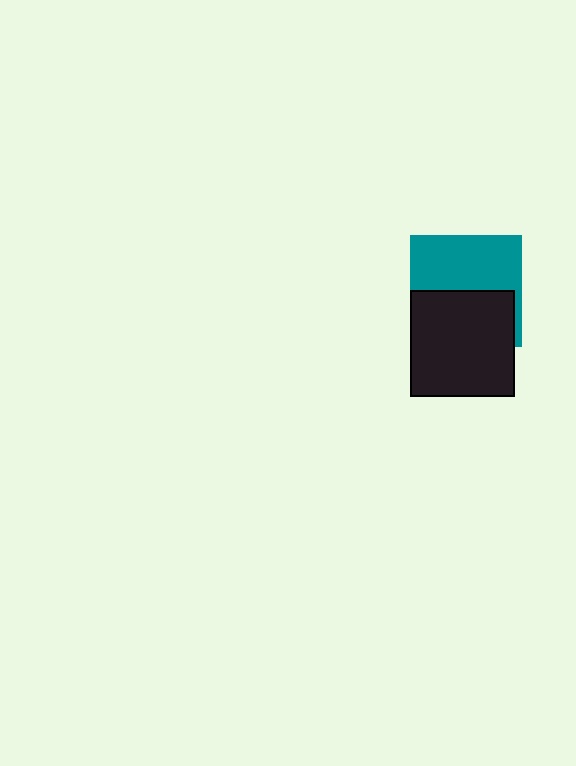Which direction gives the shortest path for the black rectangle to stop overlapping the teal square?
Moving down gives the shortest separation.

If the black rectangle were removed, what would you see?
You would see the complete teal square.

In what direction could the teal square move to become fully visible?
The teal square could move up. That would shift it out from behind the black rectangle entirely.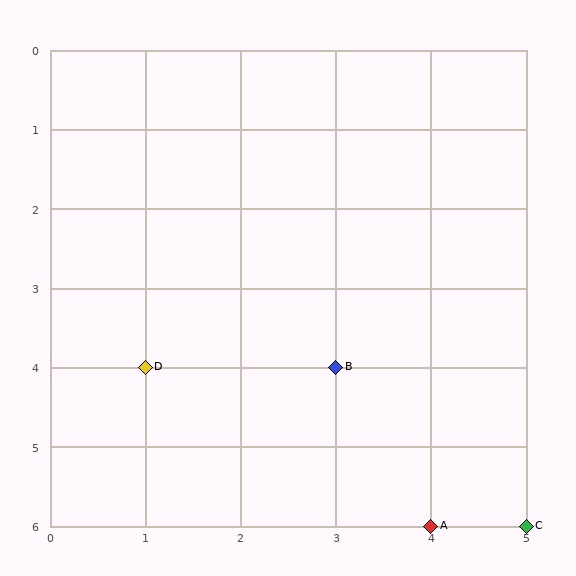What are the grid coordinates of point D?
Point D is at grid coordinates (1, 4).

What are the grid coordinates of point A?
Point A is at grid coordinates (4, 6).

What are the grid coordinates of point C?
Point C is at grid coordinates (5, 6).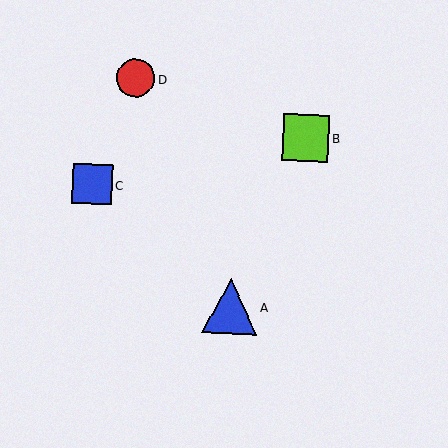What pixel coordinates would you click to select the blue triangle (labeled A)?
Click at (230, 307) to select the blue triangle A.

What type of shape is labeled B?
Shape B is a lime square.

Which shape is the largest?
The blue triangle (labeled A) is the largest.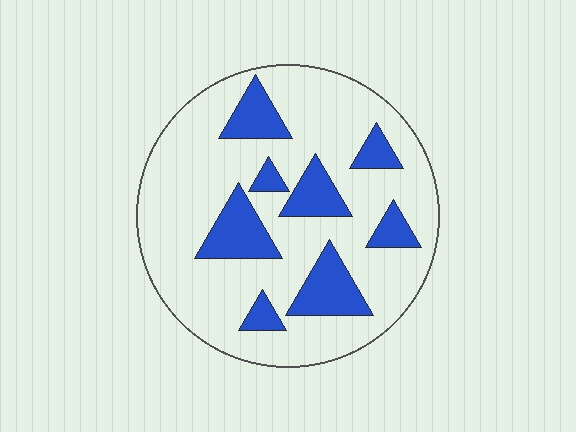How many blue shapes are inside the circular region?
8.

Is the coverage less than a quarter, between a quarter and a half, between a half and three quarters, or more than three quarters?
Less than a quarter.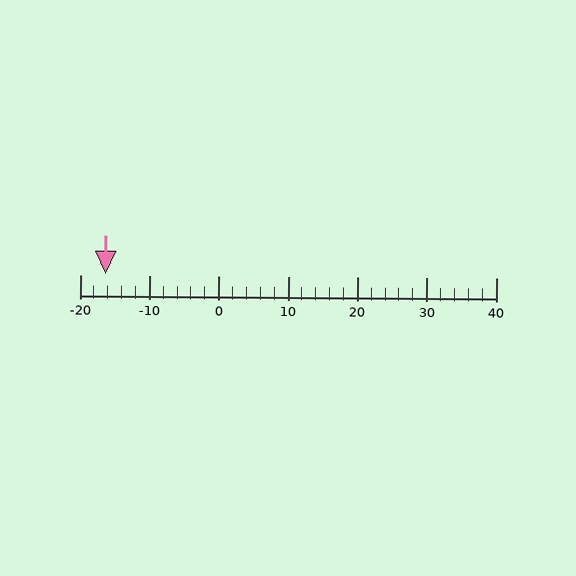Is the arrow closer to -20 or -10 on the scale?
The arrow is closer to -20.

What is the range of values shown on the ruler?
The ruler shows values from -20 to 40.